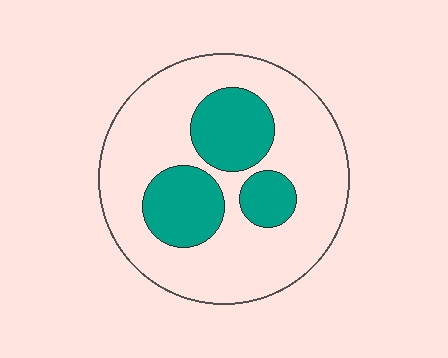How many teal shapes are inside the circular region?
3.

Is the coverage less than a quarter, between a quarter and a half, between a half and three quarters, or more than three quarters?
Between a quarter and a half.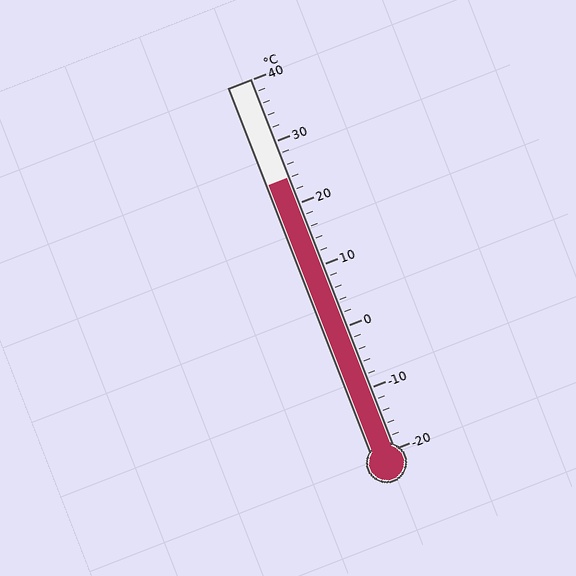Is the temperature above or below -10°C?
The temperature is above -10°C.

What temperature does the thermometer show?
The thermometer shows approximately 24°C.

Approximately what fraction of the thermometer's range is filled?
The thermometer is filled to approximately 75% of its range.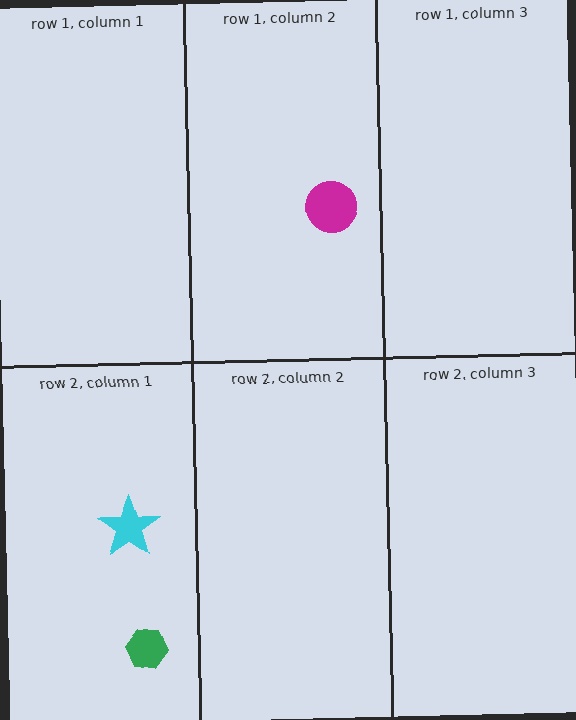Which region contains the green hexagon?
The row 2, column 1 region.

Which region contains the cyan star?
The row 2, column 1 region.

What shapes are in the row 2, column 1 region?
The green hexagon, the cyan star.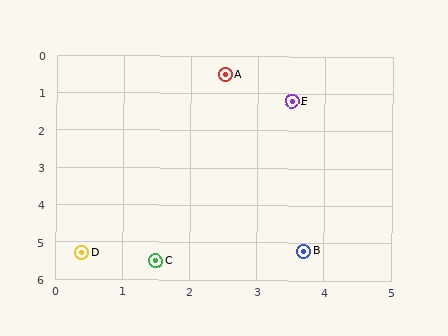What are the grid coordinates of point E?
Point E is at approximately (3.5, 1.2).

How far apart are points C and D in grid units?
Points C and D are about 1.1 grid units apart.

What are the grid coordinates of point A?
Point A is at approximately (2.5, 0.5).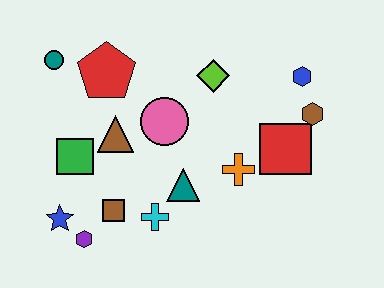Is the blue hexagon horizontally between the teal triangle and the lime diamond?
No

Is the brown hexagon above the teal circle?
No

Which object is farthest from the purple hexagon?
The blue hexagon is farthest from the purple hexagon.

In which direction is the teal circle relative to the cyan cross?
The teal circle is above the cyan cross.